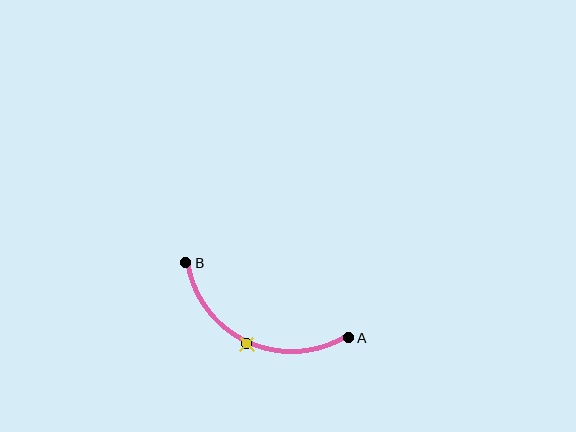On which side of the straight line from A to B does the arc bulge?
The arc bulges below the straight line connecting A and B.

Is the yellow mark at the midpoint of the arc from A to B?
Yes. The yellow mark lies on the arc at equal arc-length from both A and B — it is the arc midpoint.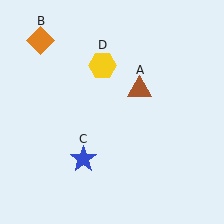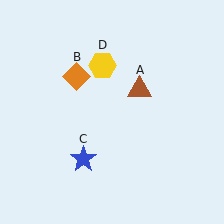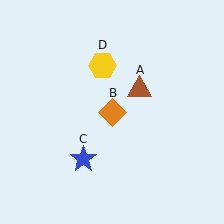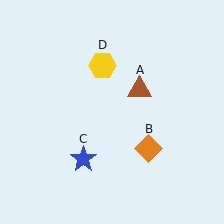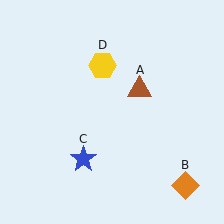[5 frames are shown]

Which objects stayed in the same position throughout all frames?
Brown triangle (object A) and blue star (object C) and yellow hexagon (object D) remained stationary.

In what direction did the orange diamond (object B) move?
The orange diamond (object B) moved down and to the right.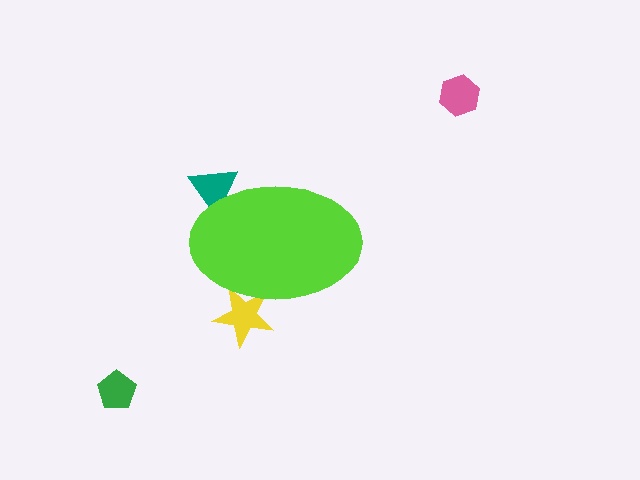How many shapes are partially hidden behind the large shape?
2 shapes are partially hidden.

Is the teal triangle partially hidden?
Yes, the teal triangle is partially hidden behind the lime ellipse.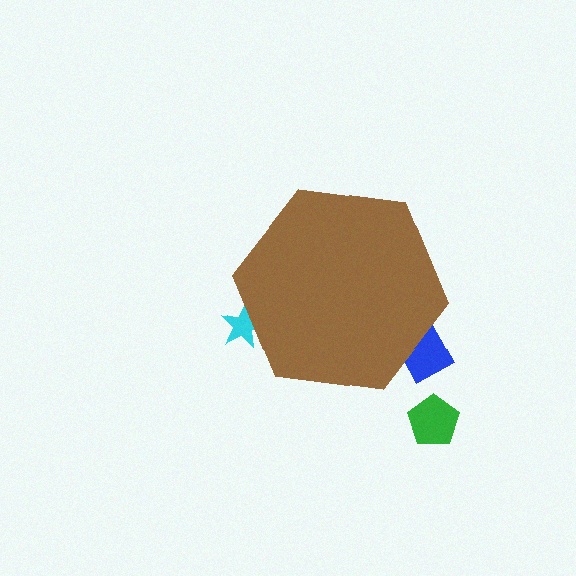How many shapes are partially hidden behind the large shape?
2 shapes are partially hidden.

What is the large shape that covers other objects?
A brown hexagon.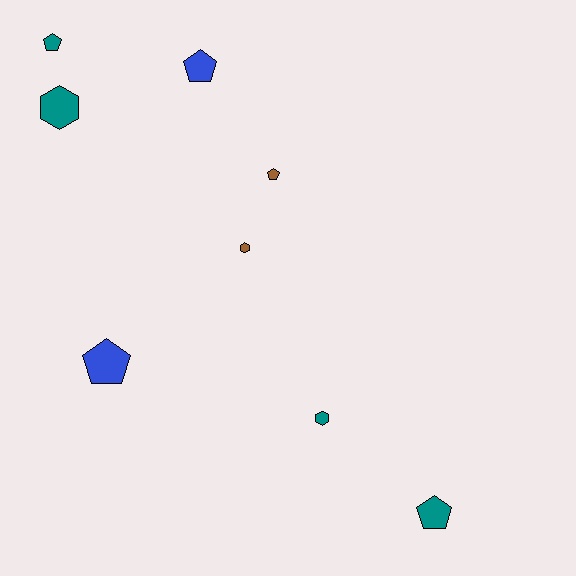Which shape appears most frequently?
Pentagon, with 5 objects.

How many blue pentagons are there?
There are 2 blue pentagons.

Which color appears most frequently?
Teal, with 4 objects.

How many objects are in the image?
There are 8 objects.